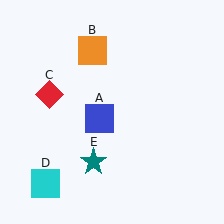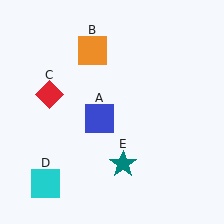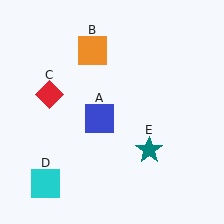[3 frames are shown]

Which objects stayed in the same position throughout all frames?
Blue square (object A) and orange square (object B) and red diamond (object C) and cyan square (object D) remained stationary.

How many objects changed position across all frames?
1 object changed position: teal star (object E).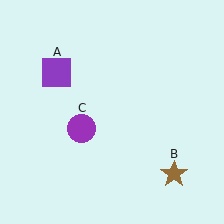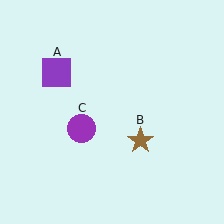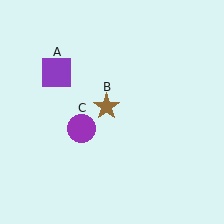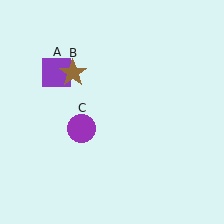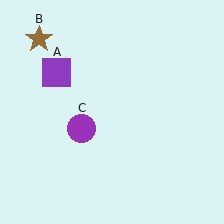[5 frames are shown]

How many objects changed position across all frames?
1 object changed position: brown star (object B).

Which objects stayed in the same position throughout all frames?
Purple square (object A) and purple circle (object C) remained stationary.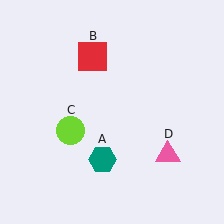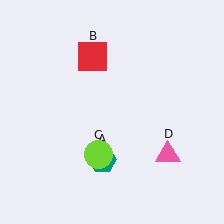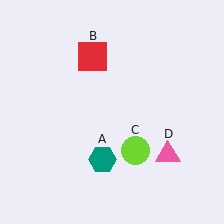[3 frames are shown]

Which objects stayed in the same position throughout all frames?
Teal hexagon (object A) and red square (object B) and pink triangle (object D) remained stationary.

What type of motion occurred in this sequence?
The lime circle (object C) rotated counterclockwise around the center of the scene.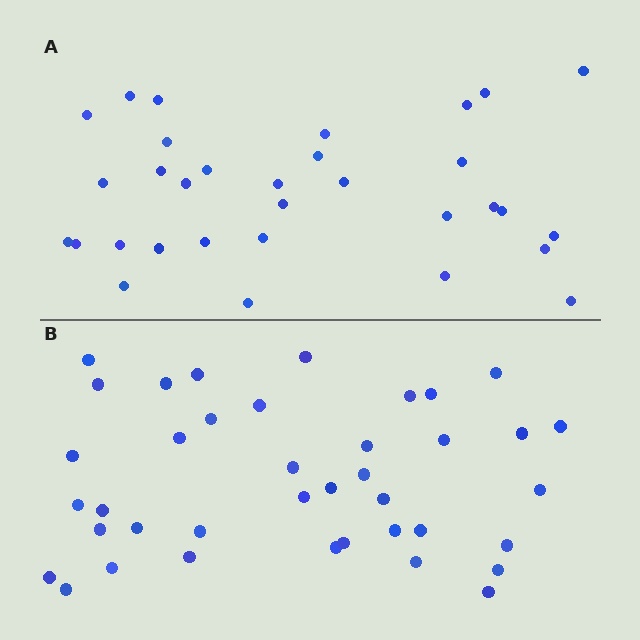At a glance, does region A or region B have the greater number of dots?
Region B (the bottom region) has more dots.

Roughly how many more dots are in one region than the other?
Region B has roughly 8 or so more dots than region A.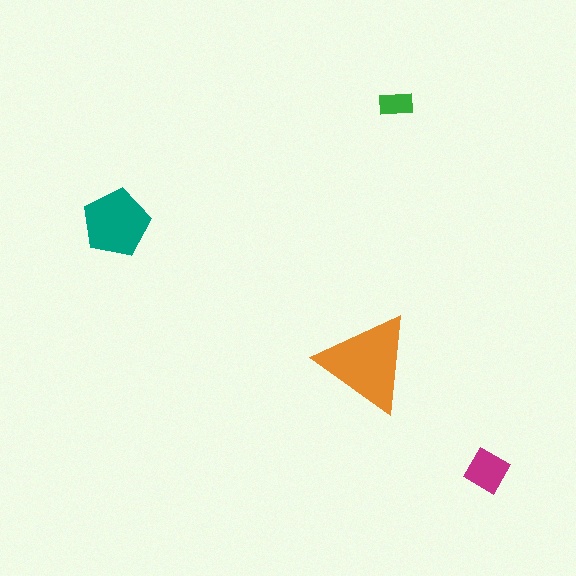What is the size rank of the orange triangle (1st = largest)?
1st.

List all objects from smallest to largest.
The green rectangle, the magenta diamond, the teal pentagon, the orange triangle.